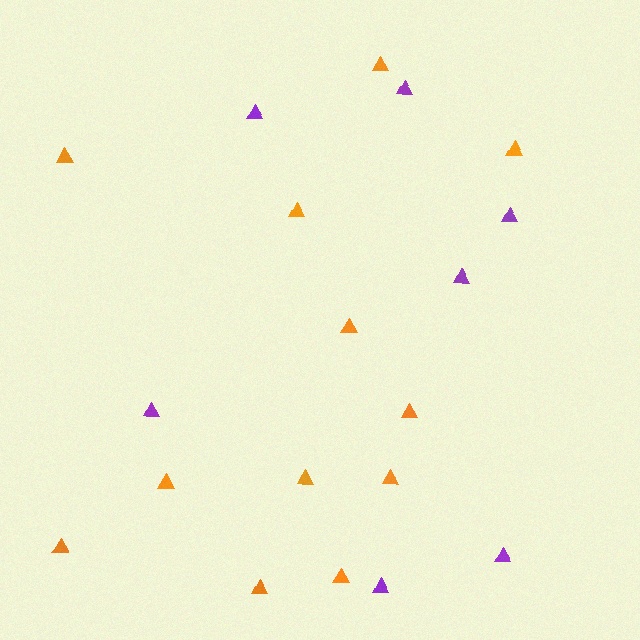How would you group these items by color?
There are 2 groups: one group of orange triangles (12) and one group of purple triangles (7).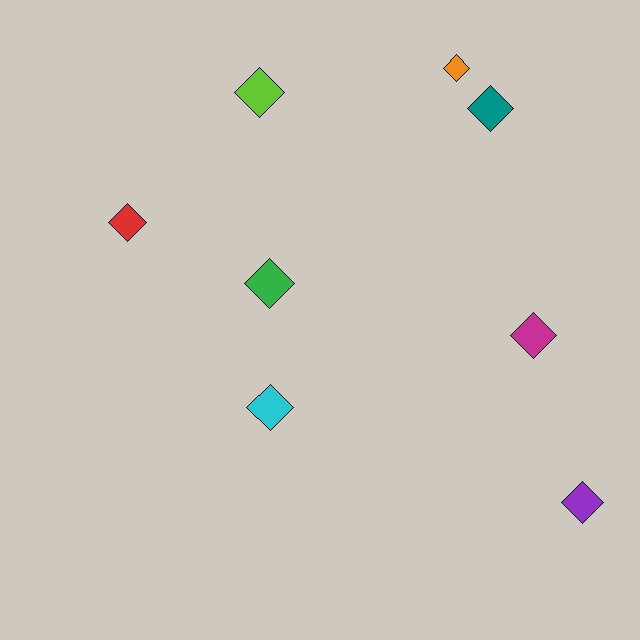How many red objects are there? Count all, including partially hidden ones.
There is 1 red object.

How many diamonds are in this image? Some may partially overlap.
There are 8 diamonds.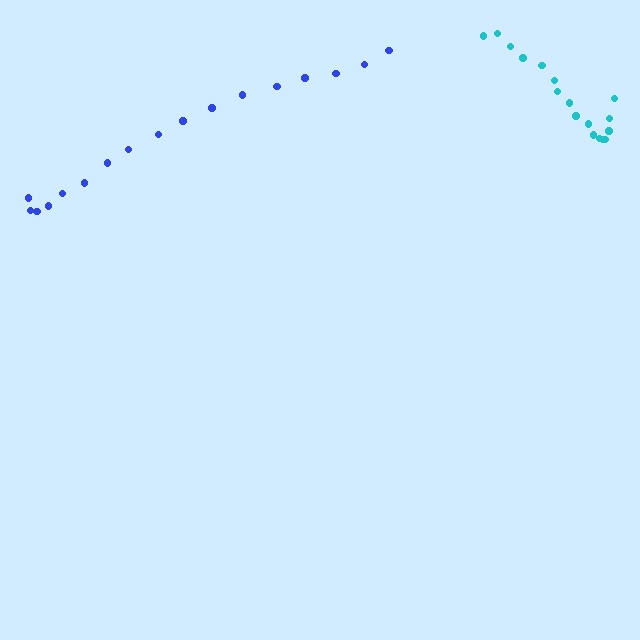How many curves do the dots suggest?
There are 2 distinct paths.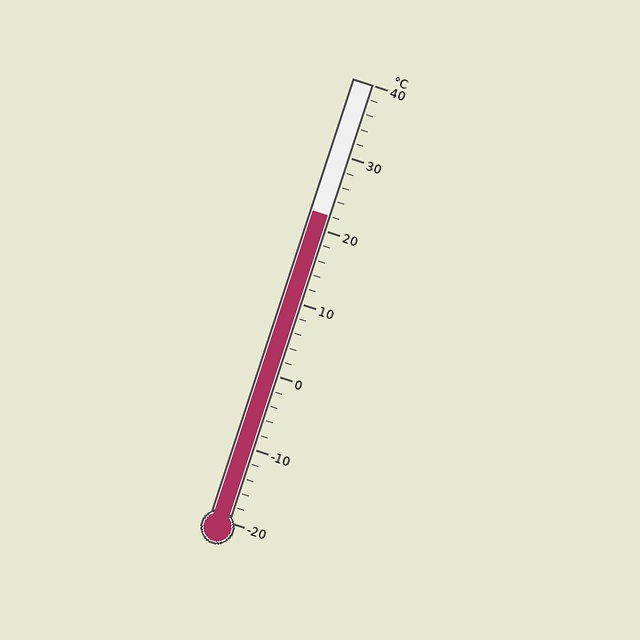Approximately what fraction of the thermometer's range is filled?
The thermometer is filled to approximately 70% of its range.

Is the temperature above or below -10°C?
The temperature is above -10°C.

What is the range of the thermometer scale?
The thermometer scale ranges from -20°C to 40°C.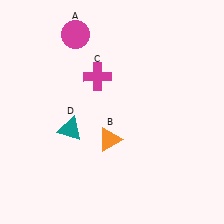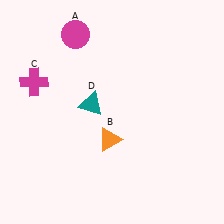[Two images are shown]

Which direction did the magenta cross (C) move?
The magenta cross (C) moved left.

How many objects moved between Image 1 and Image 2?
2 objects moved between the two images.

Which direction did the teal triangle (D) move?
The teal triangle (D) moved up.